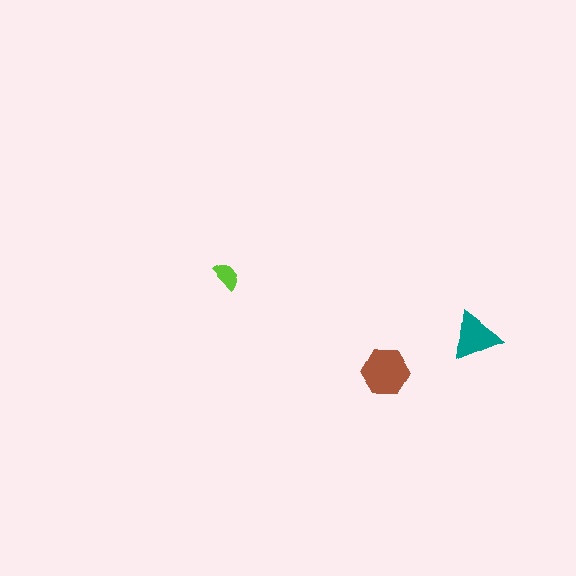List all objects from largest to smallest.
The brown hexagon, the teal triangle, the lime semicircle.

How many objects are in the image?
There are 3 objects in the image.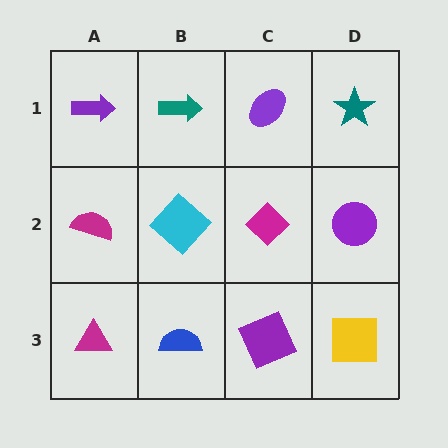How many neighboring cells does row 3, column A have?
2.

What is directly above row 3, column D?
A purple circle.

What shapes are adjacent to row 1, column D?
A purple circle (row 2, column D), a purple ellipse (row 1, column C).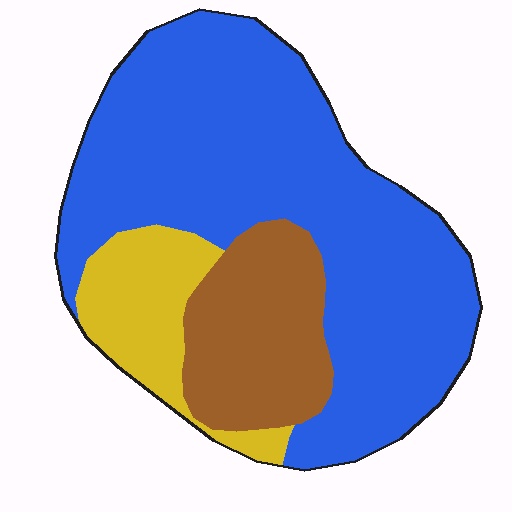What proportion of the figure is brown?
Brown takes up about one fifth (1/5) of the figure.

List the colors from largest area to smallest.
From largest to smallest: blue, brown, yellow.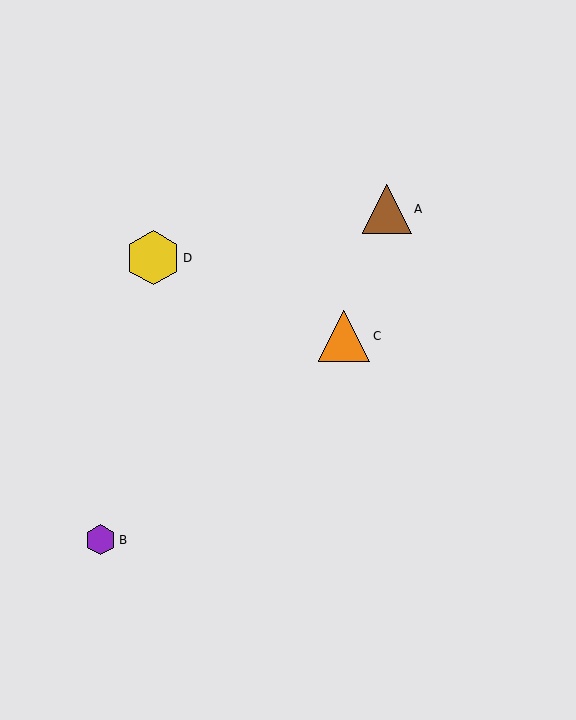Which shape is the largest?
The yellow hexagon (labeled D) is the largest.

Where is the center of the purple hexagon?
The center of the purple hexagon is at (101, 540).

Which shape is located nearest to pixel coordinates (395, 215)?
The brown triangle (labeled A) at (387, 209) is nearest to that location.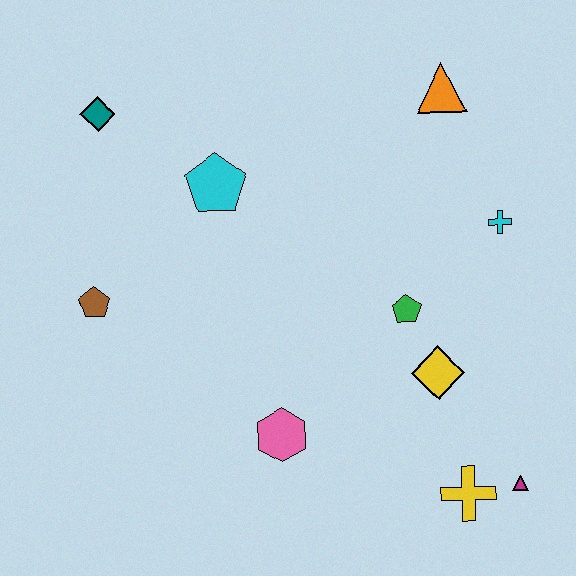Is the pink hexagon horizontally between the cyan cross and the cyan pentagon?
Yes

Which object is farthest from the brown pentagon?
The magenta triangle is farthest from the brown pentagon.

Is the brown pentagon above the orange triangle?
No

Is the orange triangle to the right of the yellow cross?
No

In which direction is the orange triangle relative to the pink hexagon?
The orange triangle is above the pink hexagon.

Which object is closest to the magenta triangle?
The yellow cross is closest to the magenta triangle.